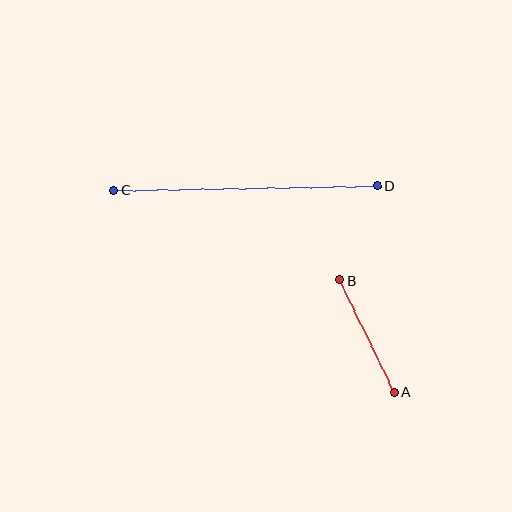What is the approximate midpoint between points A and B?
The midpoint is at approximately (367, 336) pixels.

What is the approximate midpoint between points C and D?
The midpoint is at approximately (245, 188) pixels.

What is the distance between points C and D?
The distance is approximately 263 pixels.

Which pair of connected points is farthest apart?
Points C and D are farthest apart.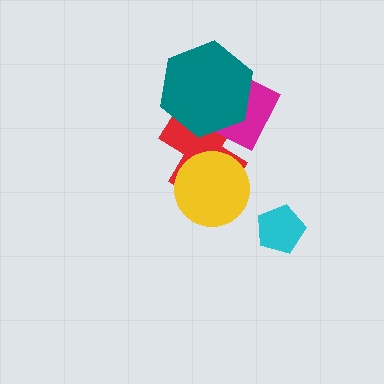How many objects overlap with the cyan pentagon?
0 objects overlap with the cyan pentagon.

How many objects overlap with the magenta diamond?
2 objects overlap with the magenta diamond.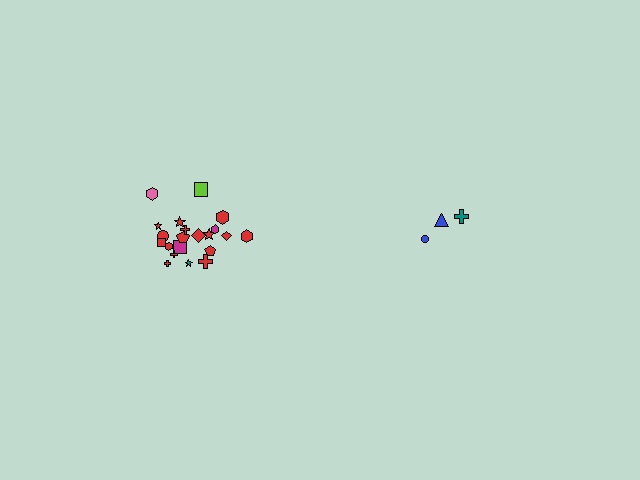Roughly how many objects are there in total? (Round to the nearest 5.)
Roughly 25 objects in total.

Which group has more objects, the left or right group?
The left group.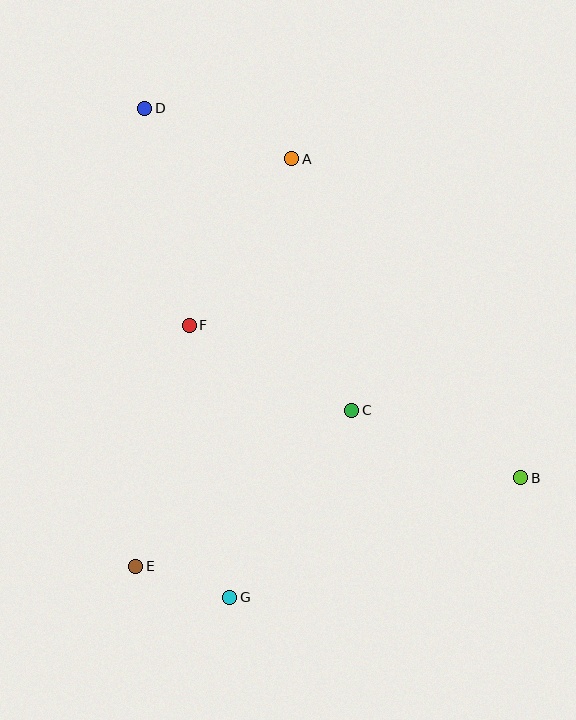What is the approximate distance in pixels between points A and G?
The distance between A and G is approximately 443 pixels.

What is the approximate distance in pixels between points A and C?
The distance between A and C is approximately 258 pixels.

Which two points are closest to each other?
Points E and G are closest to each other.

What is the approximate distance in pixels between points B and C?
The distance between B and C is approximately 182 pixels.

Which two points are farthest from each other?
Points B and D are farthest from each other.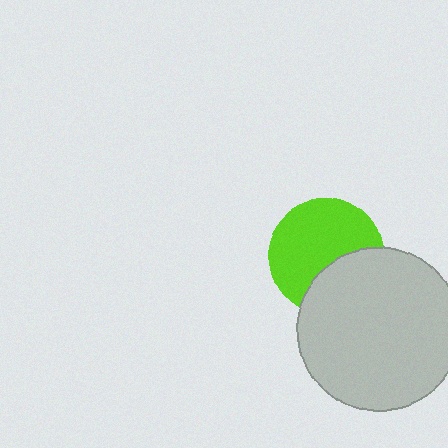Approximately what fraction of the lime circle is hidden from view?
Roughly 34% of the lime circle is hidden behind the light gray circle.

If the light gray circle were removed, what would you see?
You would see the complete lime circle.